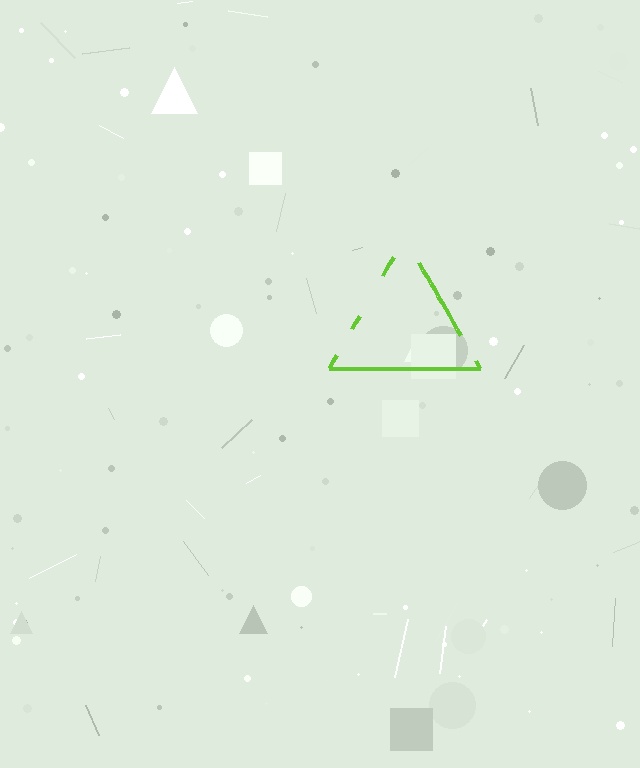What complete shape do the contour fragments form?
The contour fragments form a triangle.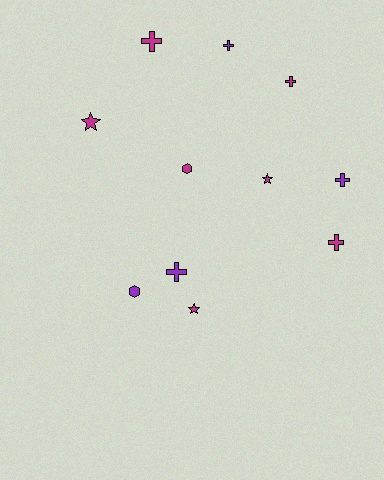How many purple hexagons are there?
There is 1 purple hexagon.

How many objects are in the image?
There are 11 objects.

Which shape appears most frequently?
Cross, with 6 objects.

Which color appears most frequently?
Magenta, with 7 objects.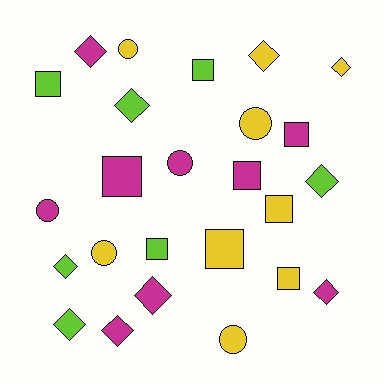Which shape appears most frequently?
Diamond, with 10 objects.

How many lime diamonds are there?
There are 4 lime diamonds.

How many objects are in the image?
There are 25 objects.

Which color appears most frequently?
Magenta, with 9 objects.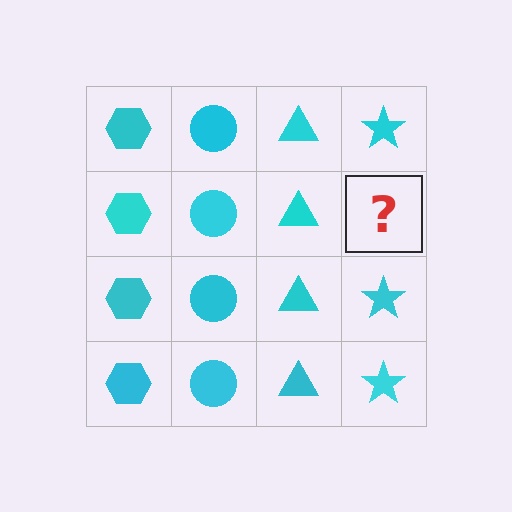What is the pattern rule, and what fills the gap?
The rule is that each column has a consistent shape. The gap should be filled with a cyan star.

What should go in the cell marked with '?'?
The missing cell should contain a cyan star.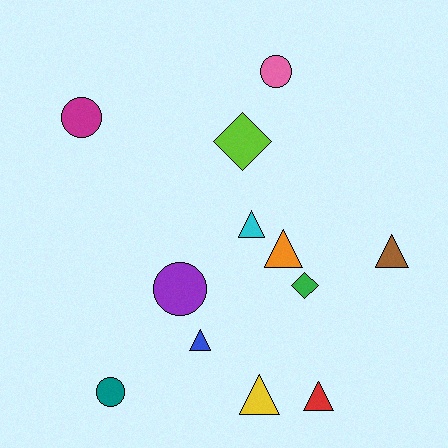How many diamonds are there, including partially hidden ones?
There are 2 diamonds.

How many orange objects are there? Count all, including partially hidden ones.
There is 1 orange object.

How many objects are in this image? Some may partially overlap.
There are 12 objects.